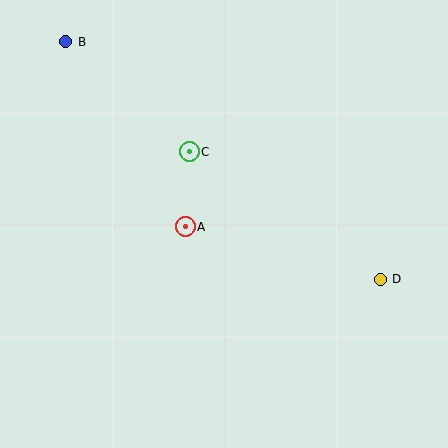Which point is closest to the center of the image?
Point A at (185, 227) is closest to the center.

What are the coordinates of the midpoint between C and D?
The midpoint between C and D is at (285, 216).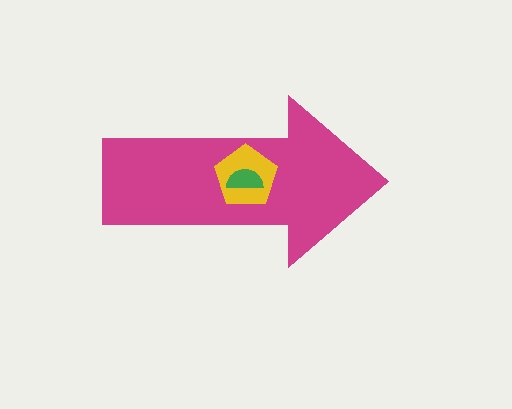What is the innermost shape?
The green semicircle.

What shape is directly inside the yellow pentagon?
The green semicircle.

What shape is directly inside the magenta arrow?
The yellow pentagon.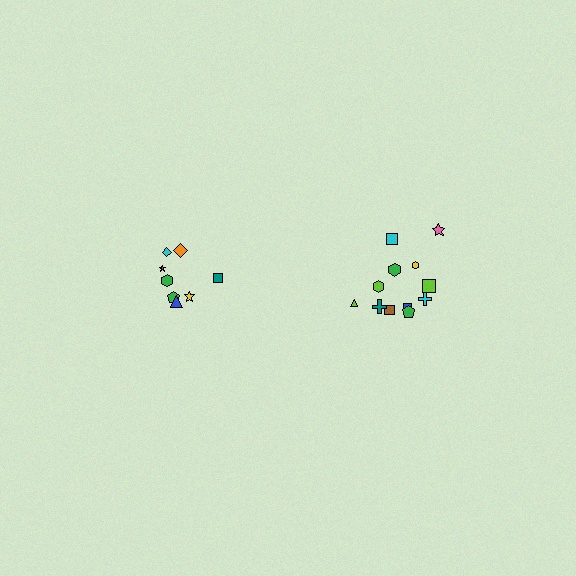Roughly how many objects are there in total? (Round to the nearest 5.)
Roughly 20 objects in total.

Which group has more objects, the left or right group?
The right group.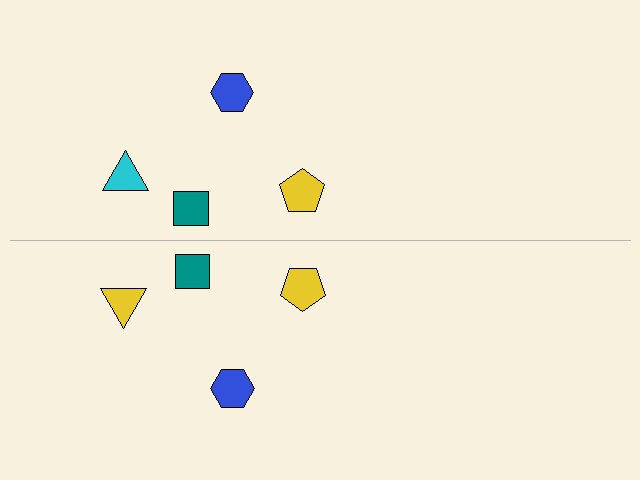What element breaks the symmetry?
The yellow triangle on the bottom side breaks the symmetry — its mirror counterpart is cyan.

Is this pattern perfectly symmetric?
No, the pattern is not perfectly symmetric. The yellow triangle on the bottom side breaks the symmetry — its mirror counterpart is cyan.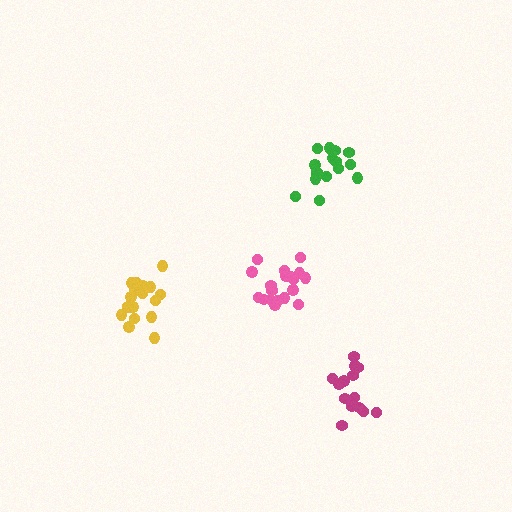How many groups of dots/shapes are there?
There are 4 groups.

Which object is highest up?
The green cluster is topmost.